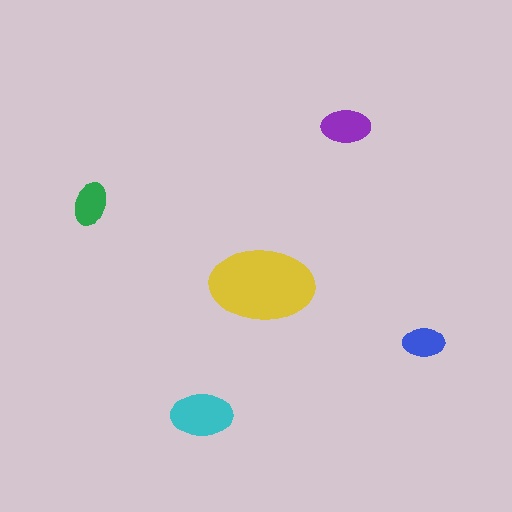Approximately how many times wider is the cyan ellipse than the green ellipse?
About 1.5 times wider.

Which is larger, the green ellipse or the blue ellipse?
The green one.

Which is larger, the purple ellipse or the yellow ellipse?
The yellow one.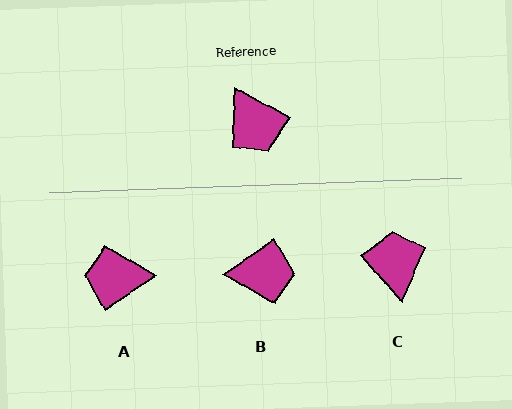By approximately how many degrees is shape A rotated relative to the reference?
Approximately 118 degrees clockwise.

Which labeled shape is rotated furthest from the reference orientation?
C, about 160 degrees away.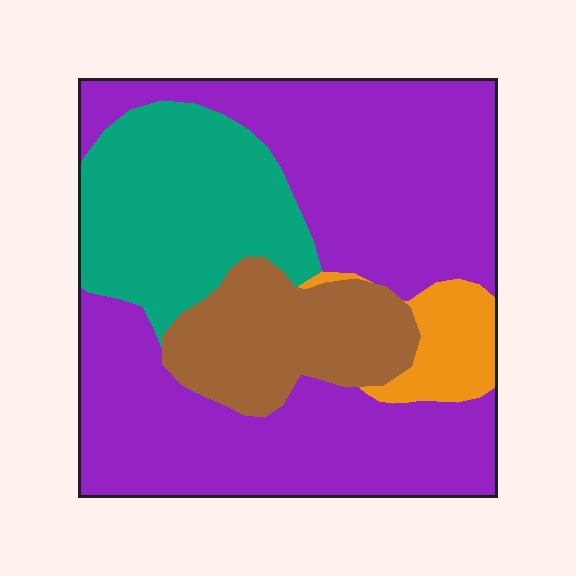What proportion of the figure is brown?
Brown covers about 15% of the figure.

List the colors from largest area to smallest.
From largest to smallest: purple, teal, brown, orange.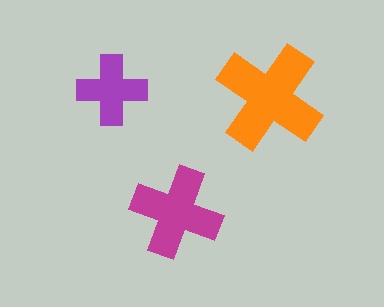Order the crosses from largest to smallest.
the orange one, the magenta one, the purple one.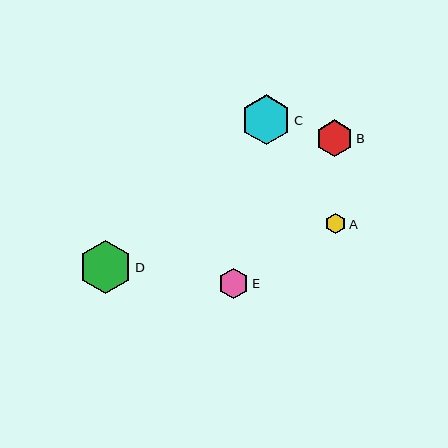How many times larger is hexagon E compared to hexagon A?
Hexagon E is approximately 1.5 times the size of hexagon A.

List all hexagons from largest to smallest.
From largest to smallest: D, C, B, E, A.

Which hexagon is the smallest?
Hexagon A is the smallest with a size of approximately 20 pixels.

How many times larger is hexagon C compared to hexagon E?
Hexagon C is approximately 1.6 times the size of hexagon E.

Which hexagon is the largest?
Hexagon D is the largest with a size of approximately 53 pixels.